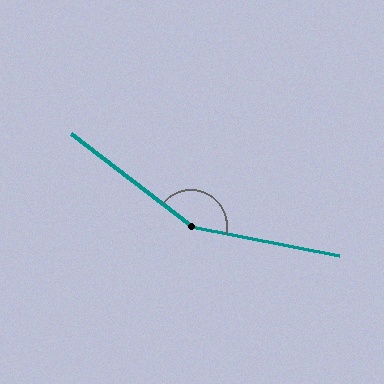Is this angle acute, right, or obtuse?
It is obtuse.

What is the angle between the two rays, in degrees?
Approximately 154 degrees.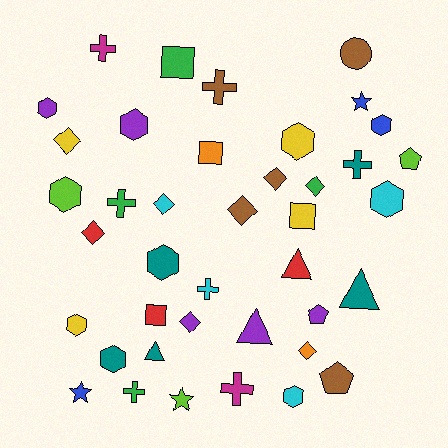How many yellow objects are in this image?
There are 4 yellow objects.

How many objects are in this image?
There are 40 objects.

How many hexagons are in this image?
There are 10 hexagons.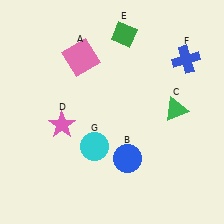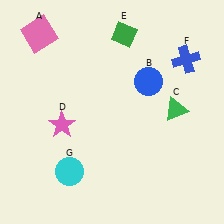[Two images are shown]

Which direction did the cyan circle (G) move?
The cyan circle (G) moved left.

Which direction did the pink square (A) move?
The pink square (A) moved left.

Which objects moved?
The objects that moved are: the pink square (A), the blue circle (B), the cyan circle (G).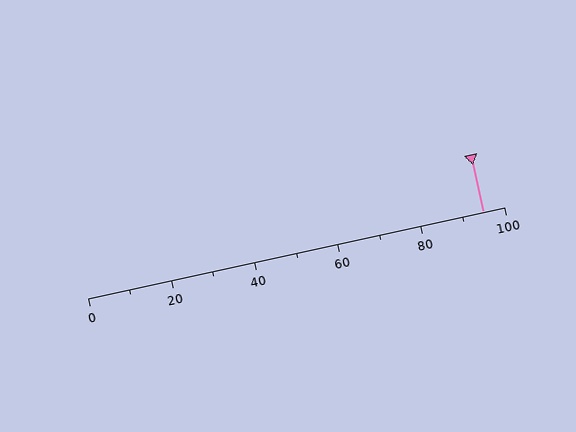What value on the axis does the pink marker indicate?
The marker indicates approximately 95.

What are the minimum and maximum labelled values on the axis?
The axis runs from 0 to 100.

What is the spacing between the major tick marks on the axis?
The major ticks are spaced 20 apart.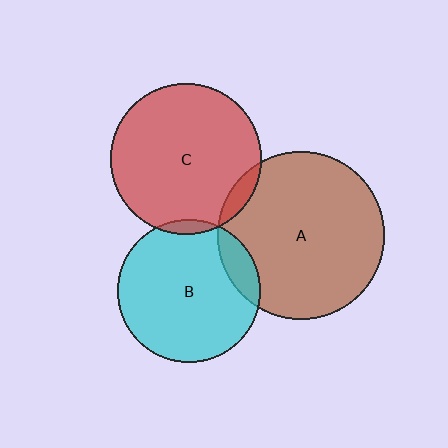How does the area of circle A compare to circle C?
Approximately 1.2 times.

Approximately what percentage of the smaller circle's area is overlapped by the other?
Approximately 5%.